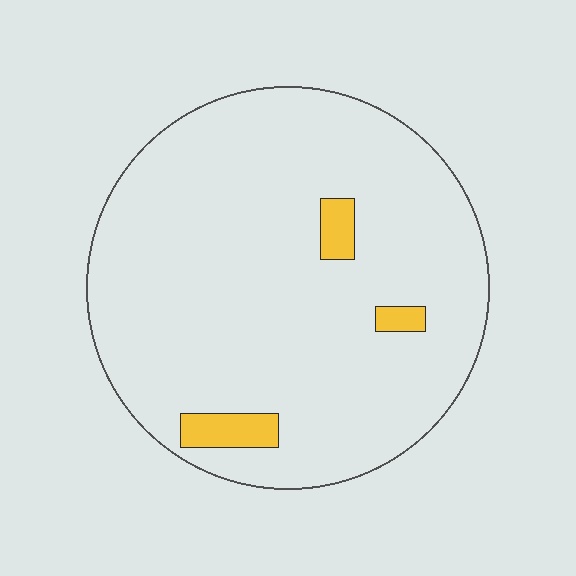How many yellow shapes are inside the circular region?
3.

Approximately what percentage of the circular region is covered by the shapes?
Approximately 5%.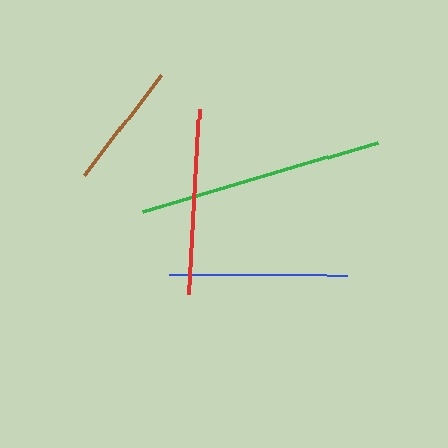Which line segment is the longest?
The green line is the longest at approximately 246 pixels.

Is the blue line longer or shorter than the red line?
The red line is longer than the blue line.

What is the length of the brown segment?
The brown segment is approximately 127 pixels long.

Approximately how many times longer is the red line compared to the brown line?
The red line is approximately 1.5 times the length of the brown line.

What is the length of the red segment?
The red segment is approximately 186 pixels long.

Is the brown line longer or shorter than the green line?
The green line is longer than the brown line.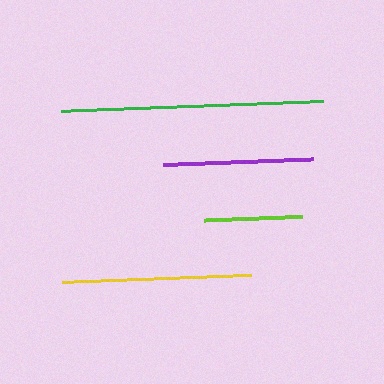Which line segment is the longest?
The green line is the longest at approximately 262 pixels.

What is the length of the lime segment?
The lime segment is approximately 98 pixels long.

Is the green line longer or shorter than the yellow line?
The green line is longer than the yellow line.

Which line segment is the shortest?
The lime line is the shortest at approximately 98 pixels.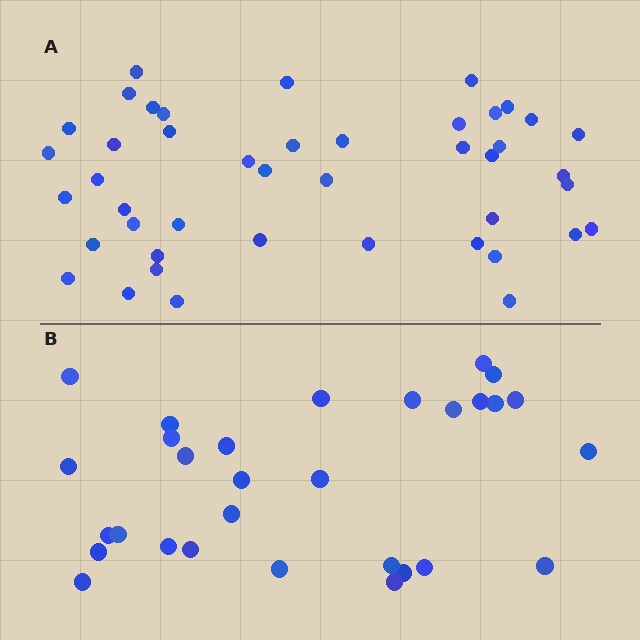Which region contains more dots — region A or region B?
Region A (the top region) has more dots.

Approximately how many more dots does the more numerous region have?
Region A has approximately 15 more dots than region B.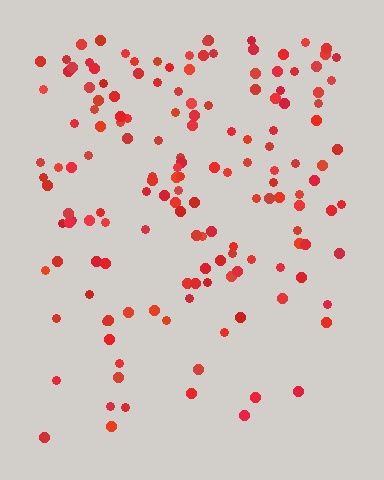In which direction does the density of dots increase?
From bottom to top, with the top side densest.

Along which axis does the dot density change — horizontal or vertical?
Vertical.